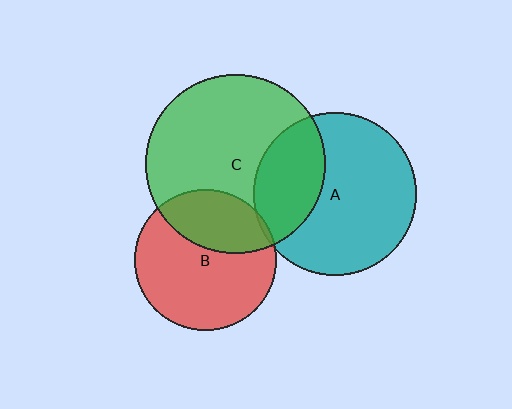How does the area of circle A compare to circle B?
Approximately 1.3 times.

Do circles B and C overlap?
Yes.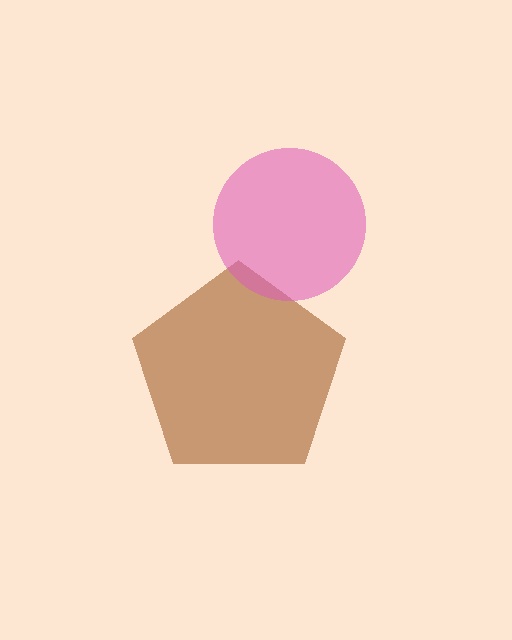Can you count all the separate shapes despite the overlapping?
Yes, there are 2 separate shapes.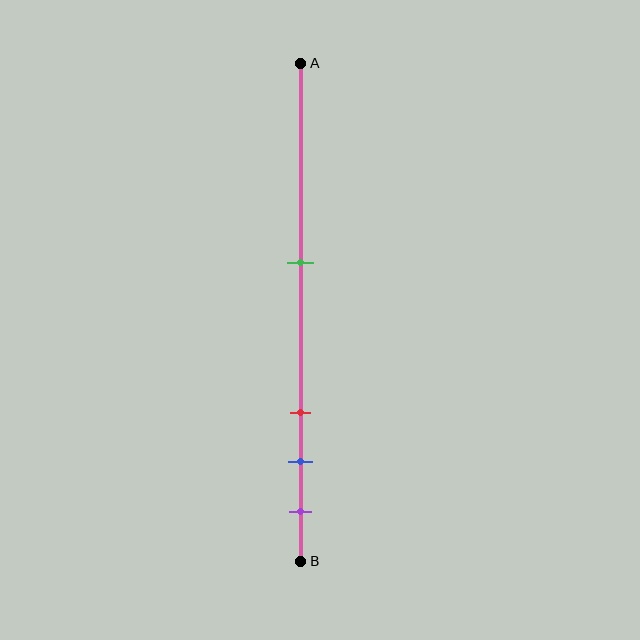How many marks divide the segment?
There are 4 marks dividing the segment.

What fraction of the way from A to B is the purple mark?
The purple mark is approximately 90% (0.9) of the way from A to B.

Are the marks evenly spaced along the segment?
No, the marks are not evenly spaced.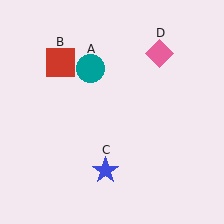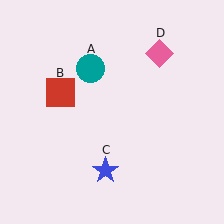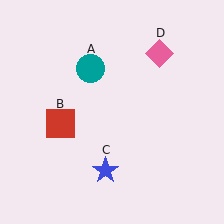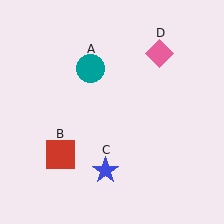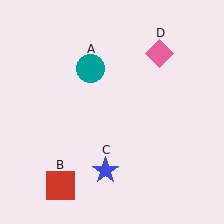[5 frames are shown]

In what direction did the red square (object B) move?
The red square (object B) moved down.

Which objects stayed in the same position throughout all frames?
Teal circle (object A) and blue star (object C) and pink diamond (object D) remained stationary.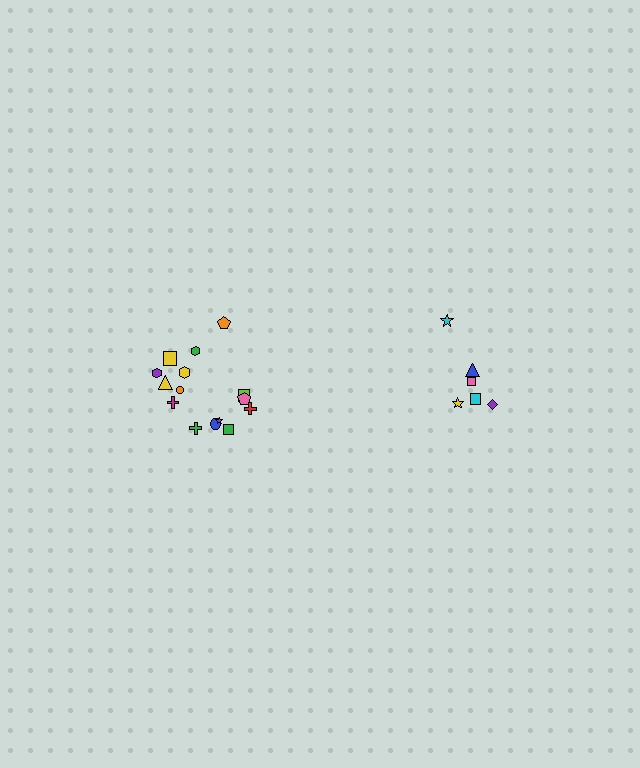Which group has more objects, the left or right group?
The left group.